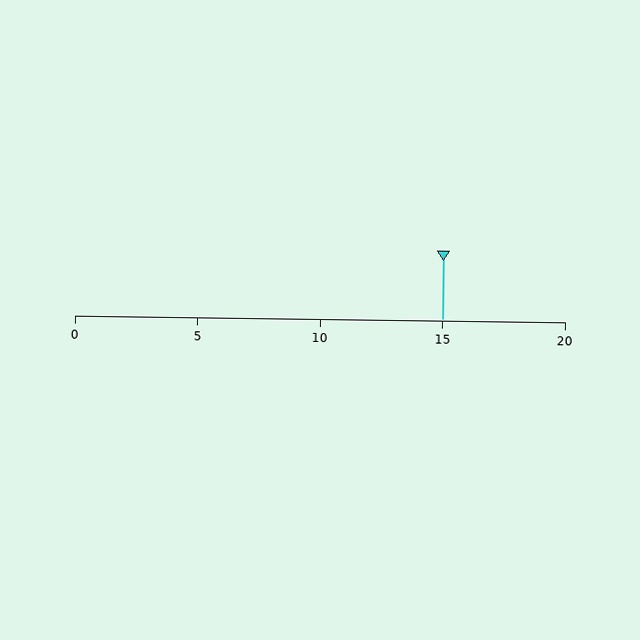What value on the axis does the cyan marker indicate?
The marker indicates approximately 15.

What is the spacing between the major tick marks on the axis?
The major ticks are spaced 5 apart.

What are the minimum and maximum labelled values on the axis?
The axis runs from 0 to 20.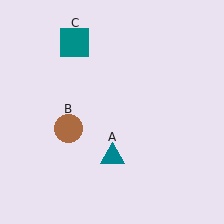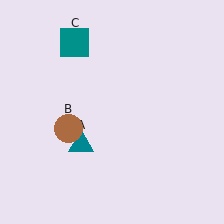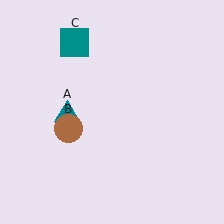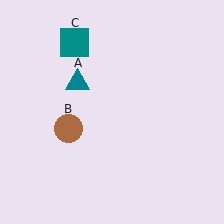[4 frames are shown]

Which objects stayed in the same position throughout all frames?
Brown circle (object B) and teal square (object C) remained stationary.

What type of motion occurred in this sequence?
The teal triangle (object A) rotated clockwise around the center of the scene.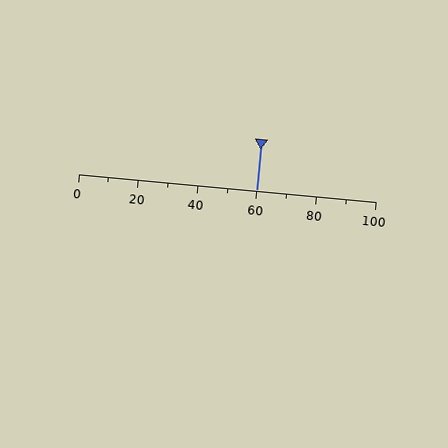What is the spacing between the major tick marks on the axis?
The major ticks are spaced 20 apart.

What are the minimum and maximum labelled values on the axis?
The axis runs from 0 to 100.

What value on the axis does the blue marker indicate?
The marker indicates approximately 60.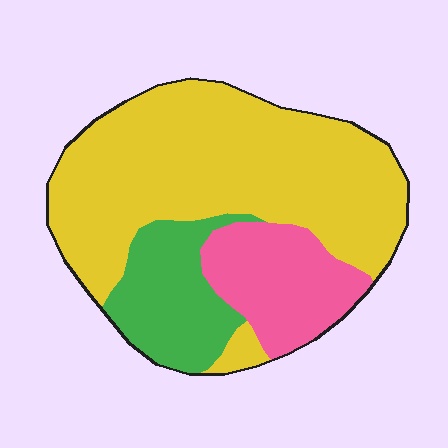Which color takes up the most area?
Yellow, at roughly 65%.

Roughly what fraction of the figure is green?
Green covers about 20% of the figure.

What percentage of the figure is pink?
Pink covers about 20% of the figure.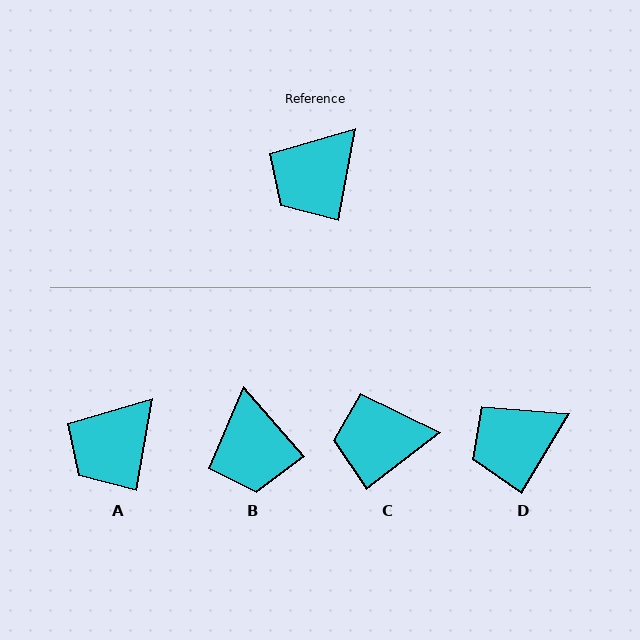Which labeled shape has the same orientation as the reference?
A.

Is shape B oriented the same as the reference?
No, it is off by about 51 degrees.